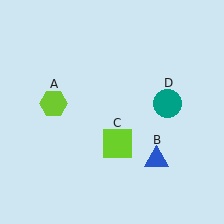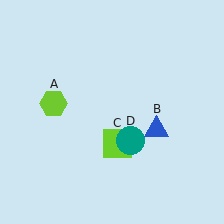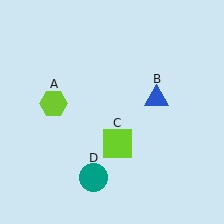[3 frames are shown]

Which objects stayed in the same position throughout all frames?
Lime hexagon (object A) and lime square (object C) remained stationary.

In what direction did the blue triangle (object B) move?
The blue triangle (object B) moved up.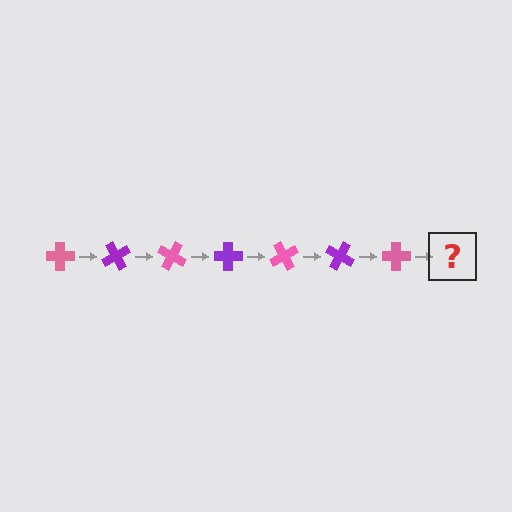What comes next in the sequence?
The next element should be a purple cross, rotated 420 degrees from the start.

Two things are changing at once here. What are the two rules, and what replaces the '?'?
The two rules are that it rotates 60 degrees each step and the color cycles through pink and purple. The '?' should be a purple cross, rotated 420 degrees from the start.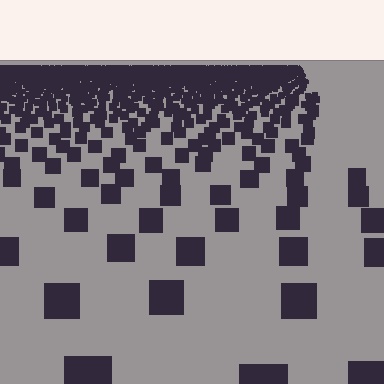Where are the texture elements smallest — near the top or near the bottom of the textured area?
Near the top.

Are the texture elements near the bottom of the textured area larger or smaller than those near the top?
Larger. Near the bottom, elements are closer to the viewer and appear at a bigger on-screen size.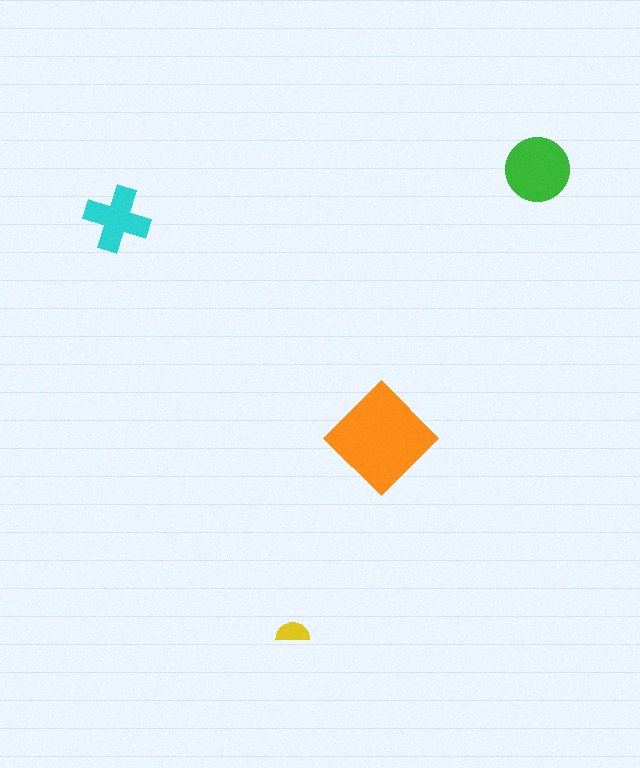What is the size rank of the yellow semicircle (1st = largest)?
4th.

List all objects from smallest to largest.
The yellow semicircle, the cyan cross, the green circle, the orange diamond.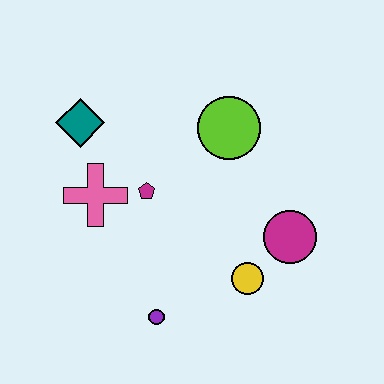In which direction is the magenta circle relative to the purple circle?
The magenta circle is to the right of the purple circle.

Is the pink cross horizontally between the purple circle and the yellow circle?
No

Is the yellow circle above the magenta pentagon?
No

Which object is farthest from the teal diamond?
The magenta circle is farthest from the teal diamond.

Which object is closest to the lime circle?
The magenta pentagon is closest to the lime circle.